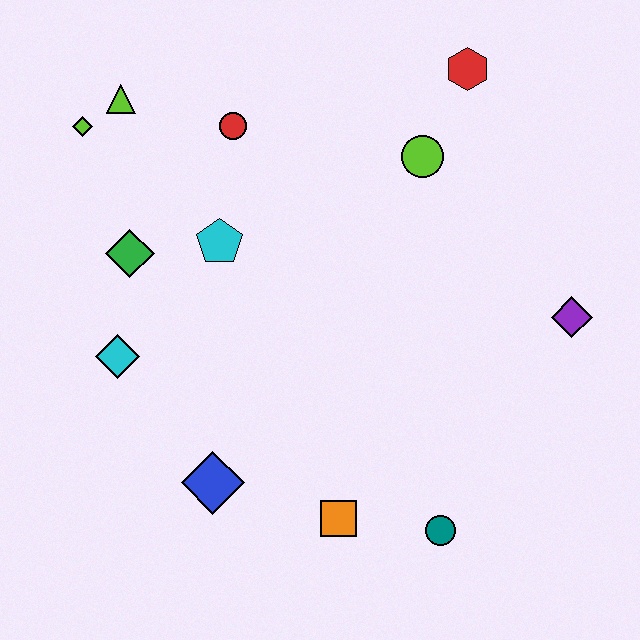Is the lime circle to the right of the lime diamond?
Yes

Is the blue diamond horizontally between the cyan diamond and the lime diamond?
No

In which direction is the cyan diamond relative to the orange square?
The cyan diamond is to the left of the orange square.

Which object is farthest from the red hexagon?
The blue diamond is farthest from the red hexagon.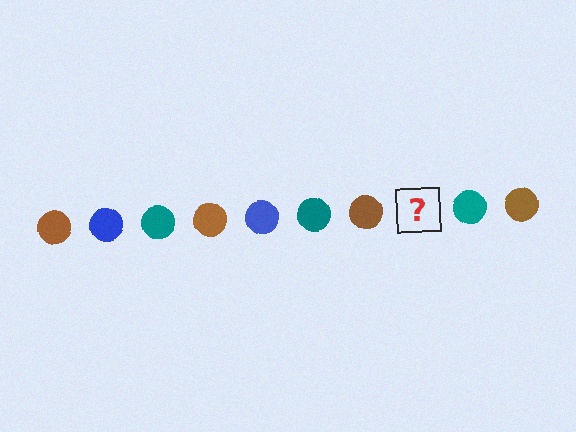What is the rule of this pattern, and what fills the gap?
The rule is that the pattern cycles through brown, blue, teal circles. The gap should be filled with a blue circle.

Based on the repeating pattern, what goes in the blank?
The blank should be a blue circle.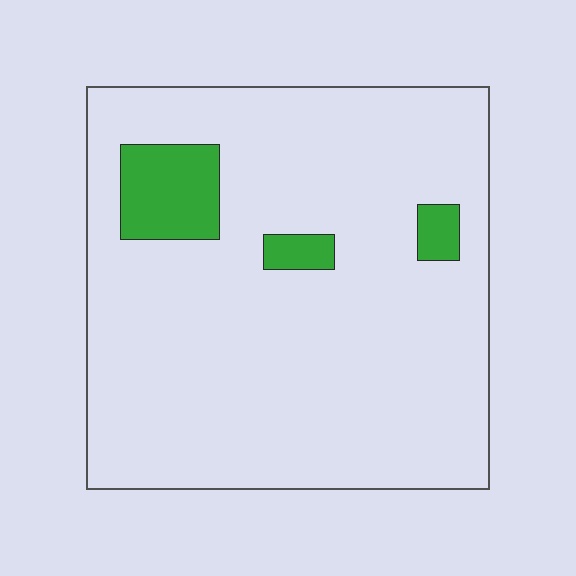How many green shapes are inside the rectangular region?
3.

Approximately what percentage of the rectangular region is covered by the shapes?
Approximately 10%.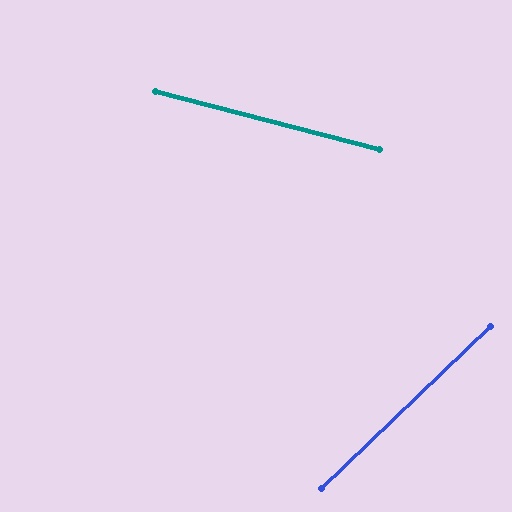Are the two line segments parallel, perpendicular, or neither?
Neither parallel nor perpendicular — they differ by about 58°.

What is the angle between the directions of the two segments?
Approximately 58 degrees.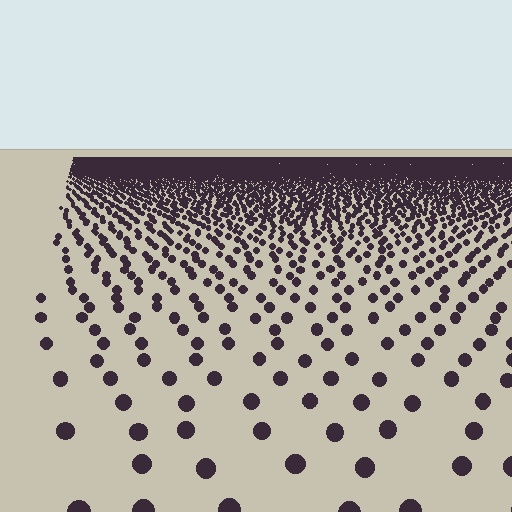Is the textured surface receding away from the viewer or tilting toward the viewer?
The surface is receding away from the viewer. Texture elements get smaller and denser toward the top.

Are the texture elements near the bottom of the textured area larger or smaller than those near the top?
Larger. Near the bottom, elements are closer to the viewer and appear at a bigger on-screen size.